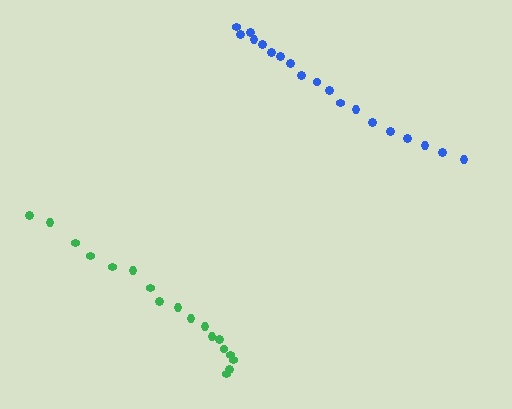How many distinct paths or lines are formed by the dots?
There are 2 distinct paths.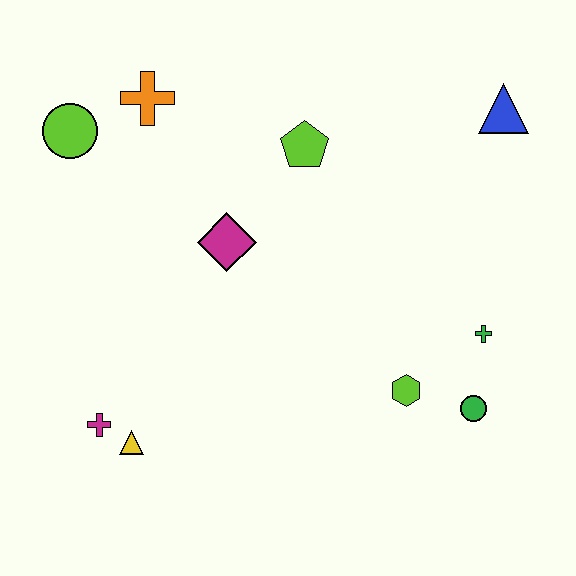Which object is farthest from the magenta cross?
The blue triangle is farthest from the magenta cross.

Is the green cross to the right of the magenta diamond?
Yes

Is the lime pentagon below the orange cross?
Yes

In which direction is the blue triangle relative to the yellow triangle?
The blue triangle is to the right of the yellow triangle.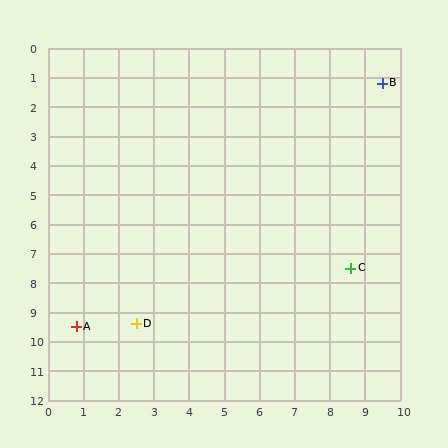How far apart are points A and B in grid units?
Points A and B are about 12.0 grid units apart.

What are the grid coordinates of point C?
Point C is at approximately (8.6, 7.5).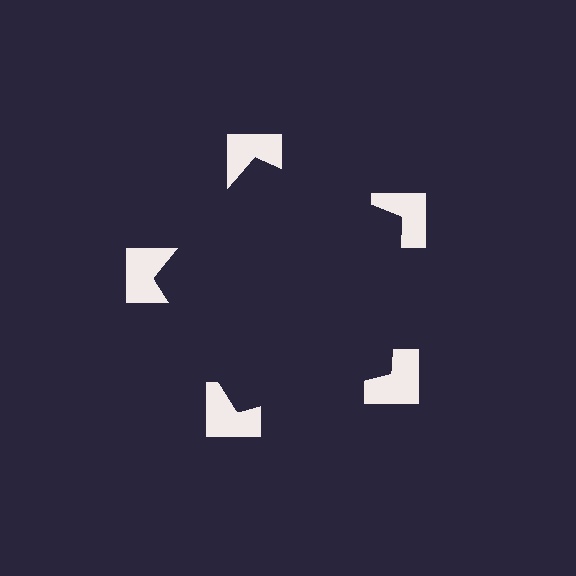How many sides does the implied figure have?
5 sides.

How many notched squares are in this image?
There are 5 — one at each vertex of the illusory pentagon.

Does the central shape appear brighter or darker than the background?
It typically appears slightly darker than the background, even though no actual brightness change is drawn.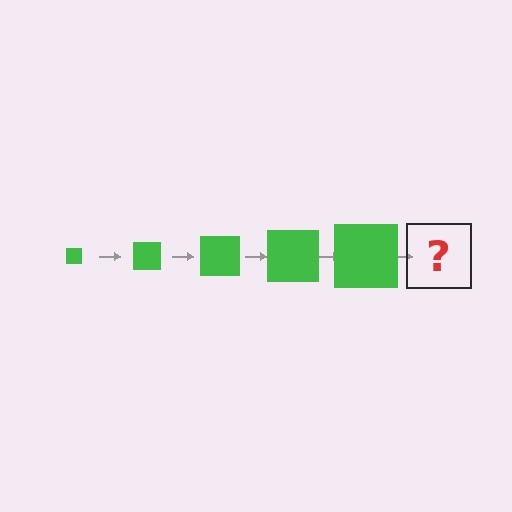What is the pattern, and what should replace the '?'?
The pattern is that the square gets progressively larger each step. The '?' should be a green square, larger than the previous one.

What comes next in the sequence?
The next element should be a green square, larger than the previous one.